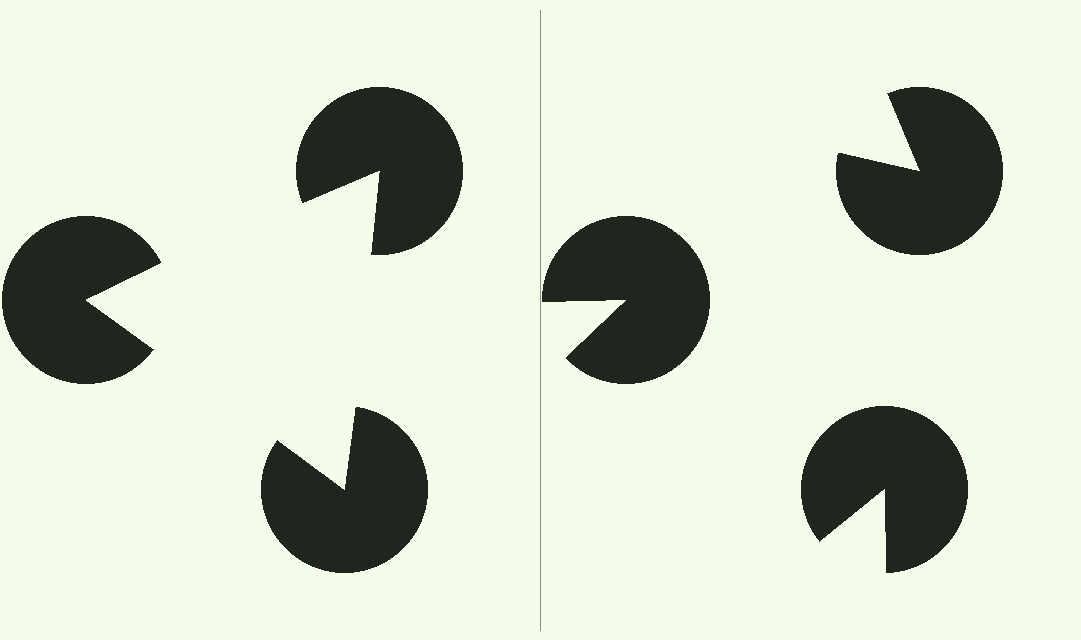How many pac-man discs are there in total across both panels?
6 — 3 on each side.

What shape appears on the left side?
An illusory triangle.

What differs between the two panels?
The pac-man discs are positioned identically on both sides; only the wedge orientations differ. On the left they align to a triangle; on the right they are misaligned.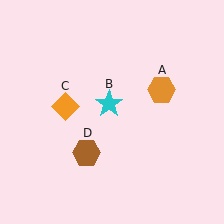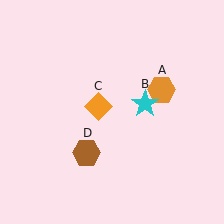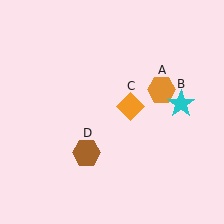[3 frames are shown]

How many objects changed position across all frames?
2 objects changed position: cyan star (object B), orange diamond (object C).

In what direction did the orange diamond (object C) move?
The orange diamond (object C) moved right.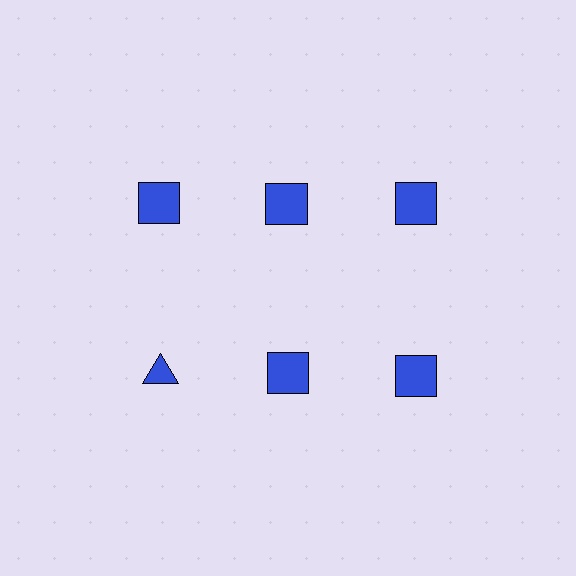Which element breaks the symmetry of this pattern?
The blue triangle in the second row, leftmost column breaks the symmetry. All other shapes are blue squares.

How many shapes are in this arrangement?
There are 6 shapes arranged in a grid pattern.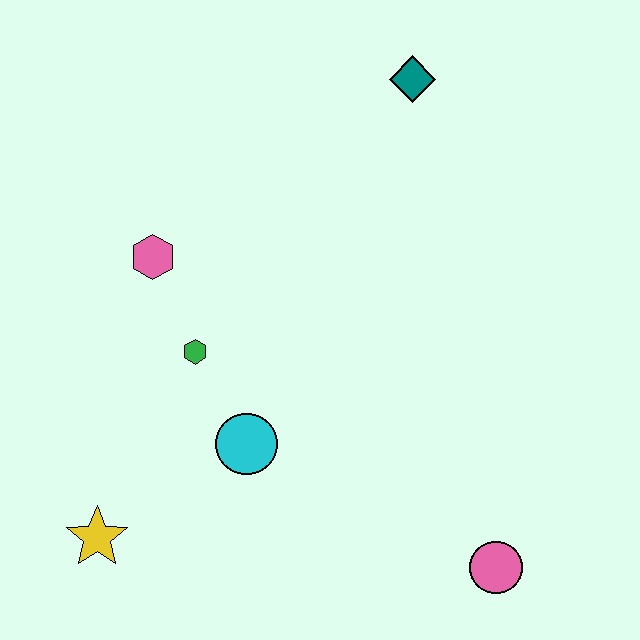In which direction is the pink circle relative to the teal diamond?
The pink circle is below the teal diamond.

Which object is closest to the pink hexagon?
The green hexagon is closest to the pink hexagon.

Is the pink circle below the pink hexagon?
Yes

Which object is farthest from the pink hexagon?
The pink circle is farthest from the pink hexagon.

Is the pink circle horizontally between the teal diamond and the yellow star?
No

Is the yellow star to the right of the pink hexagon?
No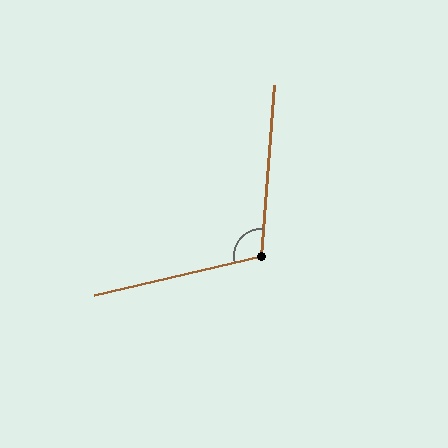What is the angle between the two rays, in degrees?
Approximately 108 degrees.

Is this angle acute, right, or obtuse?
It is obtuse.